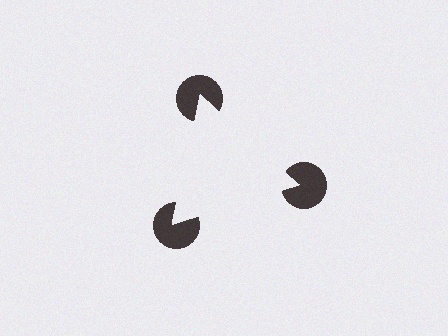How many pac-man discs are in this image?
There are 3 — one at each vertex of the illusory triangle.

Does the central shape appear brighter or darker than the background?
It typically appears slightly brighter than the background, even though no actual brightness change is drawn.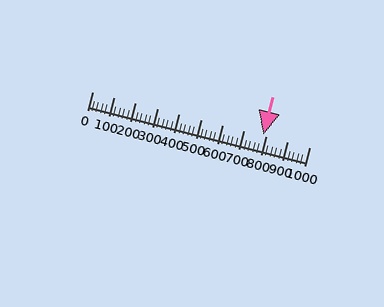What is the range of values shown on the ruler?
The ruler shows values from 0 to 1000.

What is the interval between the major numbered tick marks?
The major tick marks are spaced 100 units apart.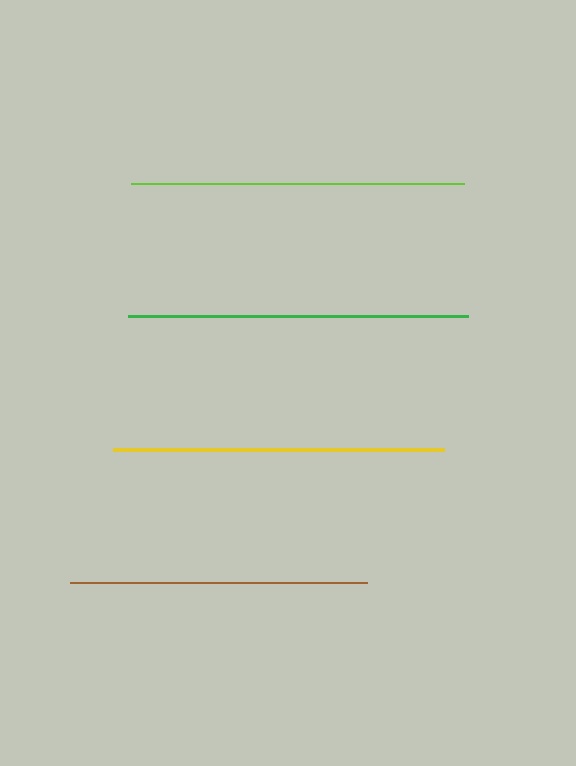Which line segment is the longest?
The green line is the longest at approximately 340 pixels.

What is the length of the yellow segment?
The yellow segment is approximately 331 pixels long.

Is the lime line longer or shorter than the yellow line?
The lime line is longer than the yellow line.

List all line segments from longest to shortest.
From longest to shortest: green, lime, yellow, brown.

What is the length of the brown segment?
The brown segment is approximately 298 pixels long.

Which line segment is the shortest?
The brown line is the shortest at approximately 298 pixels.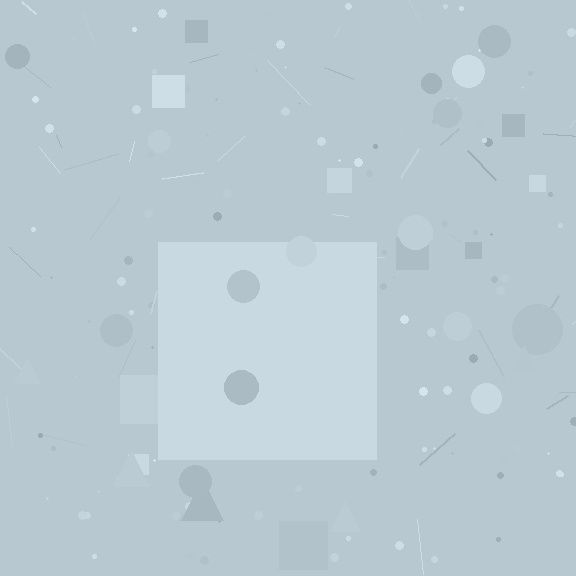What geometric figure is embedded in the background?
A square is embedded in the background.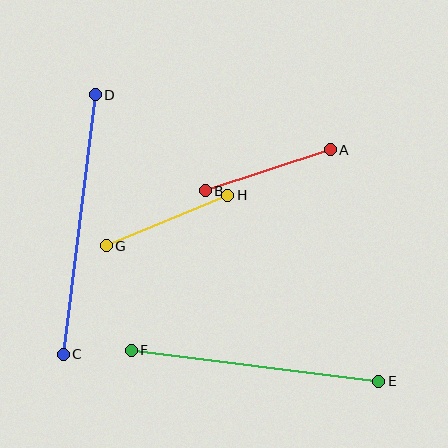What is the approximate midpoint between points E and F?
The midpoint is at approximately (255, 366) pixels.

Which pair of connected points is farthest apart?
Points C and D are farthest apart.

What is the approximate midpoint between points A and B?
The midpoint is at approximately (268, 170) pixels.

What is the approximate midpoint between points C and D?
The midpoint is at approximately (79, 225) pixels.